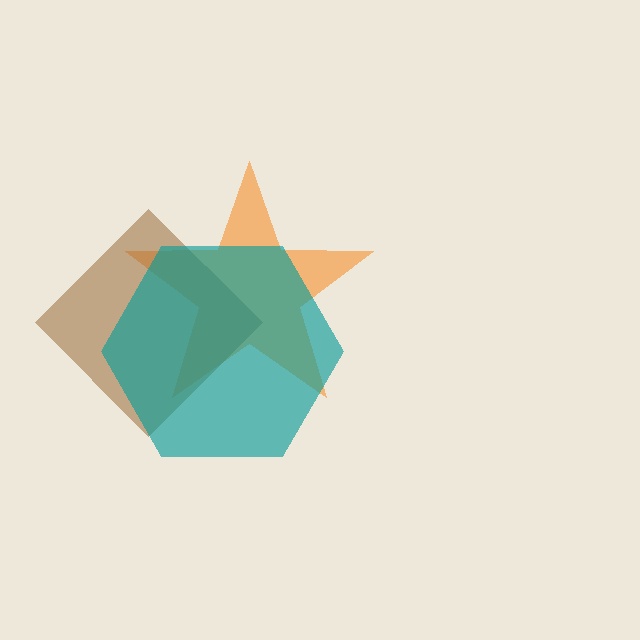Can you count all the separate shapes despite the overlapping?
Yes, there are 3 separate shapes.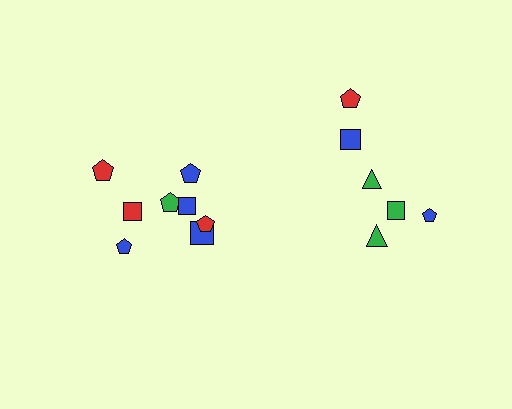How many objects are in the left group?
There are 8 objects.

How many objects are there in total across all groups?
There are 14 objects.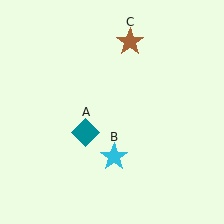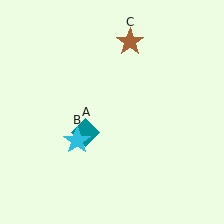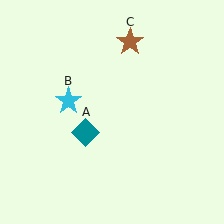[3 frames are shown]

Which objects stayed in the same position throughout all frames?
Teal diamond (object A) and brown star (object C) remained stationary.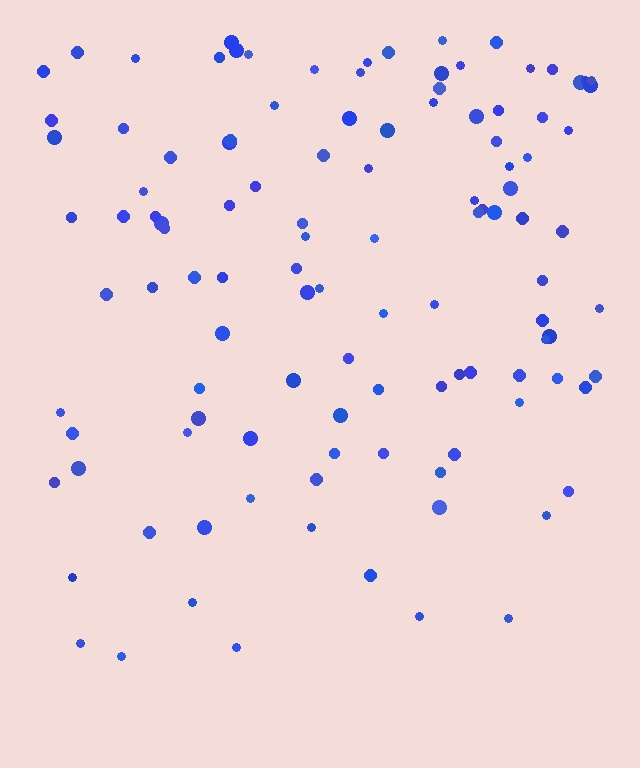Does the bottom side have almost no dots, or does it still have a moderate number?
Still a moderate number, just noticeably fewer than the top.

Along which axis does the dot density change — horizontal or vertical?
Vertical.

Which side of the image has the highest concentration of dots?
The top.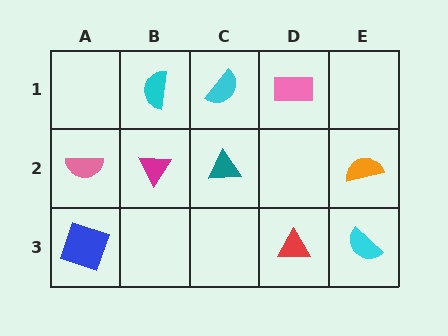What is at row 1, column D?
A pink rectangle.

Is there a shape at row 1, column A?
No, that cell is empty.